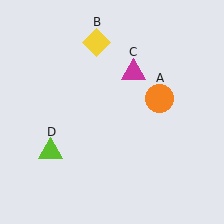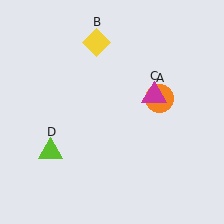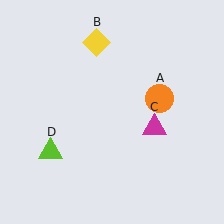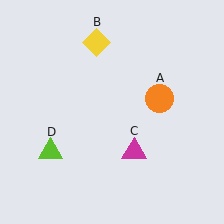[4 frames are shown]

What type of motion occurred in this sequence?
The magenta triangle (object C) rotated clockwise around the center of the scene.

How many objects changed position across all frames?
1 object changed position: magenta triangle (object C).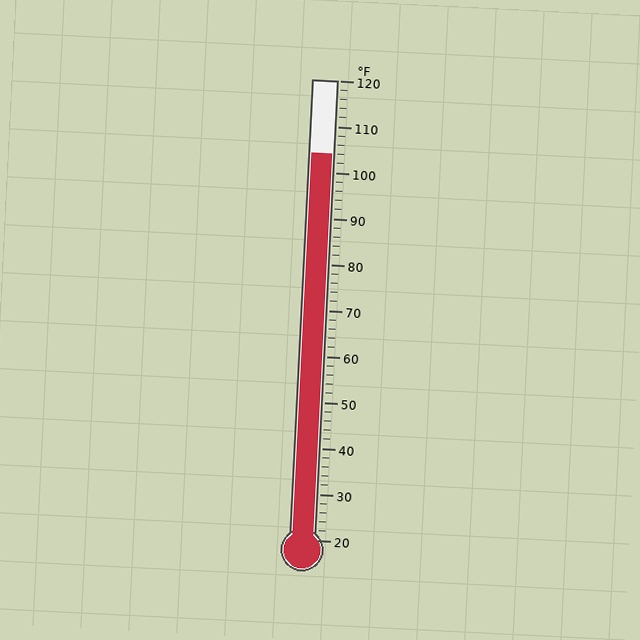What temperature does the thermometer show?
The thermometer shows approximately 104°F.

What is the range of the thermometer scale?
The thermometer scale ranges from 20°F to 120°F.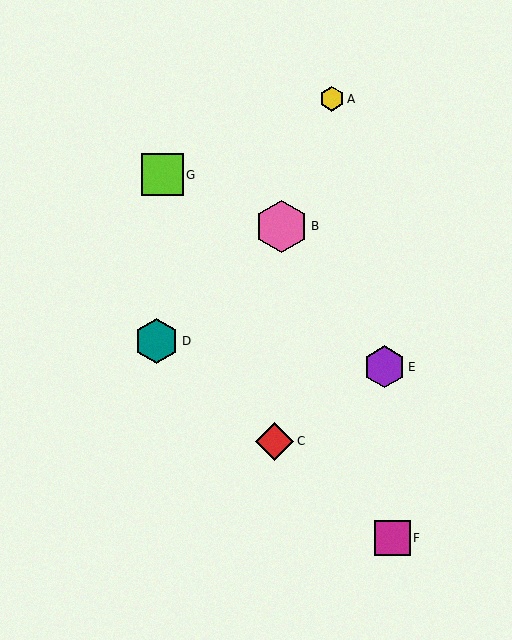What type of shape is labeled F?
Shape F is a magenta square.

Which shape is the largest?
The pink hexagon (labeled B) is the largest.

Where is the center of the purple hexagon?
The center of the purple hexagon is at (384, 367).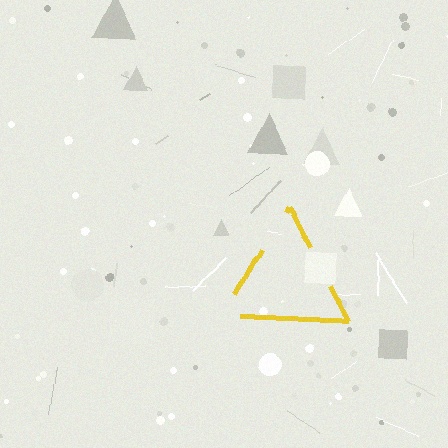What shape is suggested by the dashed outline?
The dashed outline suggests a triangle.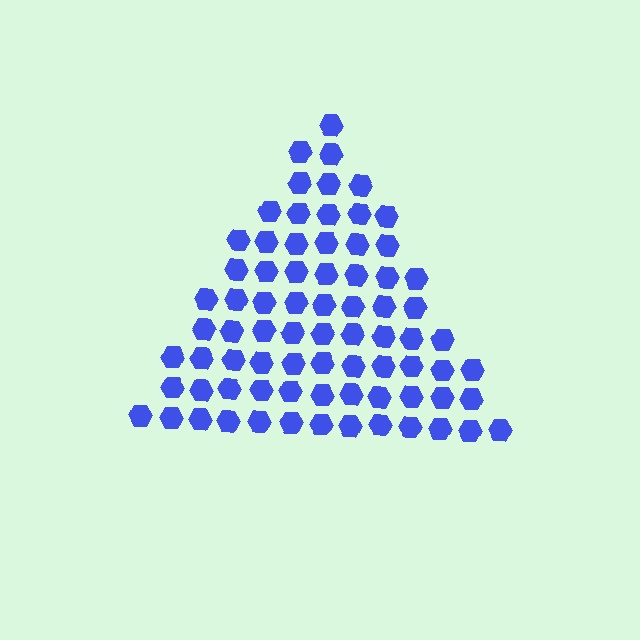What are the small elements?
The small elements are hexagons.